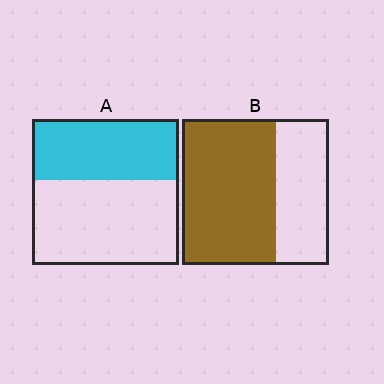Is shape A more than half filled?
No.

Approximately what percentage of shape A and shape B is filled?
A is approximately 40% and B is approximately 65%.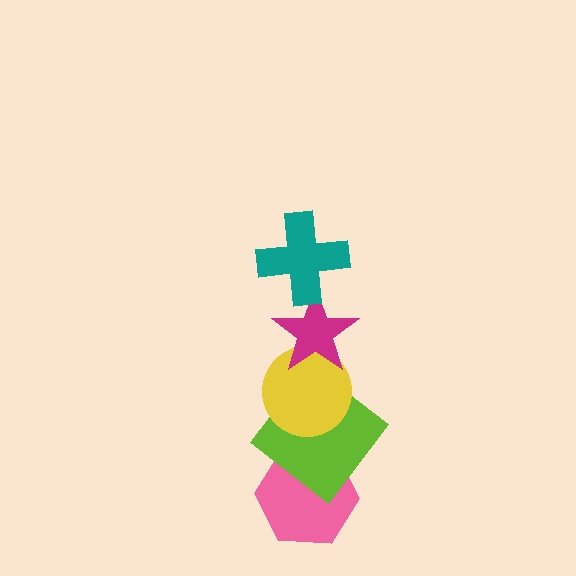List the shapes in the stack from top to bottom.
From top to bottom: the teal cross, the magenta star, the yellow circle, the lime diamond, the pink hexagon.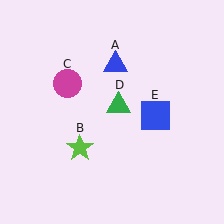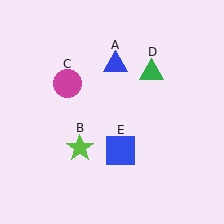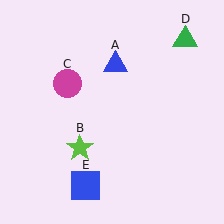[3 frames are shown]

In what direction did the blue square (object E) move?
The blue square (object E) moved down and to the left.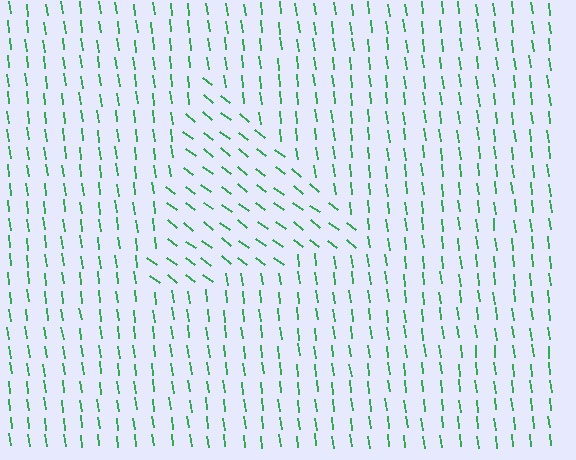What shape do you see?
I see a triangle.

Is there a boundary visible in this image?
Yes, there is a texture boundary formed by a change in line orientation.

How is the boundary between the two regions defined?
The boundary is defined purely by a change in line orientation (approximately 45 degrees difference). All lines are the same color and thickness.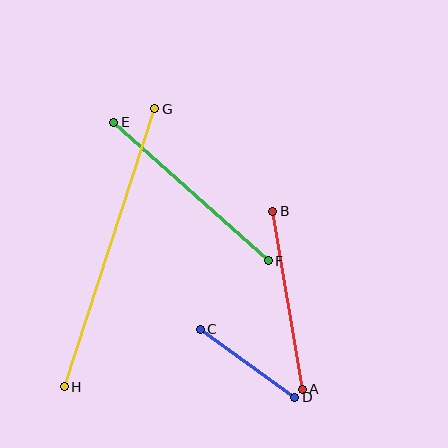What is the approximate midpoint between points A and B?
The midpoint is at approximately (288, 300) pixels.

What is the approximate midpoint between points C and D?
The midpoint is at approximately (247, 363) pixels.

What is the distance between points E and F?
The distance is approximately 208 pixels.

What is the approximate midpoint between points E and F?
The midpoint is at approximately (191, 191) pixels.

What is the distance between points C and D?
The distance is approximately 116 pixels.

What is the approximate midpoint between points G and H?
The midpoint is at approximately (109, 248) pixels.